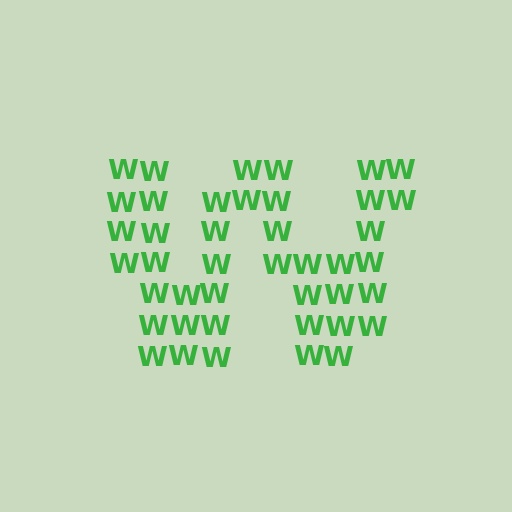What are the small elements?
The small elements are letter W's.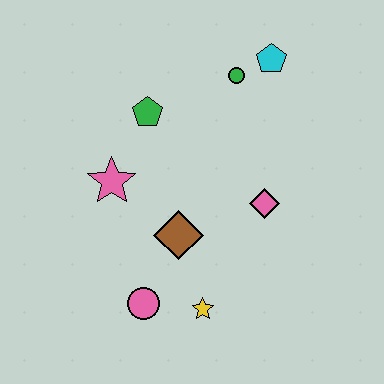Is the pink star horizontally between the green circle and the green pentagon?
No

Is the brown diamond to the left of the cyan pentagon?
Yes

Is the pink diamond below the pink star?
Yes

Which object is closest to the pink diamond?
The brown diamond is closest to the pink diamond.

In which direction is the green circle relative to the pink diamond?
The green circle is above the pink diamond.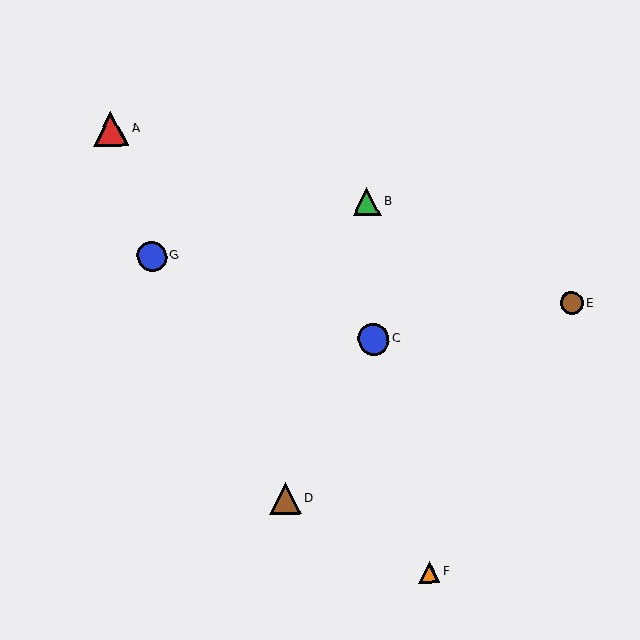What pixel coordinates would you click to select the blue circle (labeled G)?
Click at (152, 256) to select the blue circle G.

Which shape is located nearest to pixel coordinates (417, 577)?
The orange triangle (labeled F) at (429, 572) is nearest to that location.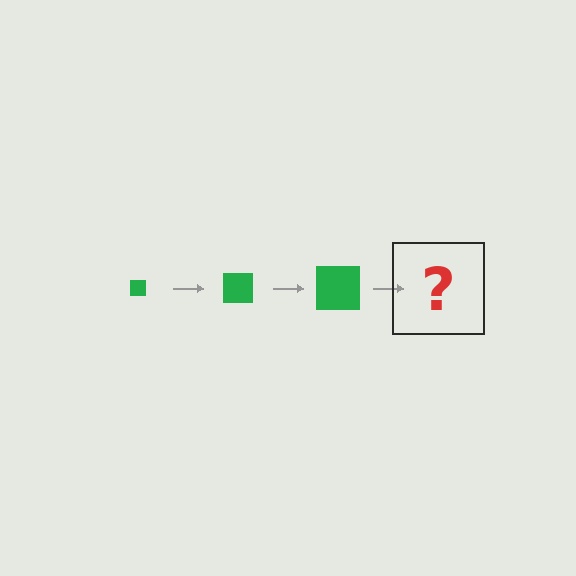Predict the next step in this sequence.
The next step is a green square, larger than the previous one.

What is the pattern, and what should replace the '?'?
The pattern is that the square gets progressively larger each step. The '?' should be a green square, larger than the previous one.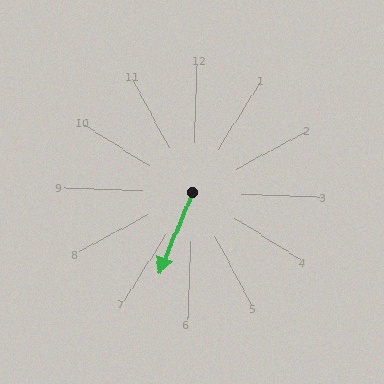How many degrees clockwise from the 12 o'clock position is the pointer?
Approximately 200 degrees.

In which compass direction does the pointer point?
South.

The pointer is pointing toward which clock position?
Roughly 7 o'clock.